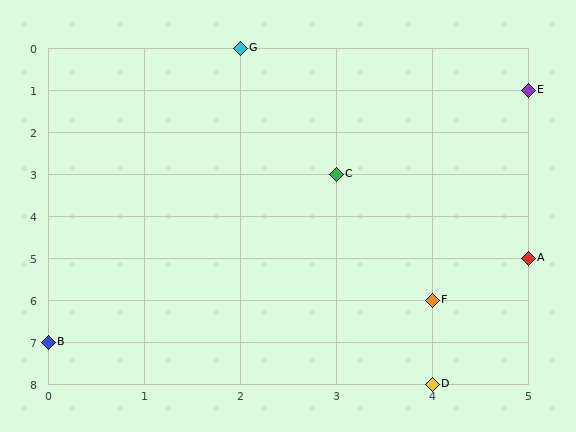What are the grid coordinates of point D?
Point D is at grid coordinates (4, 8).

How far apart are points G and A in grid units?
Points G and A are 3 columns and 5 rows apart (about 5.8 grid units diagonally).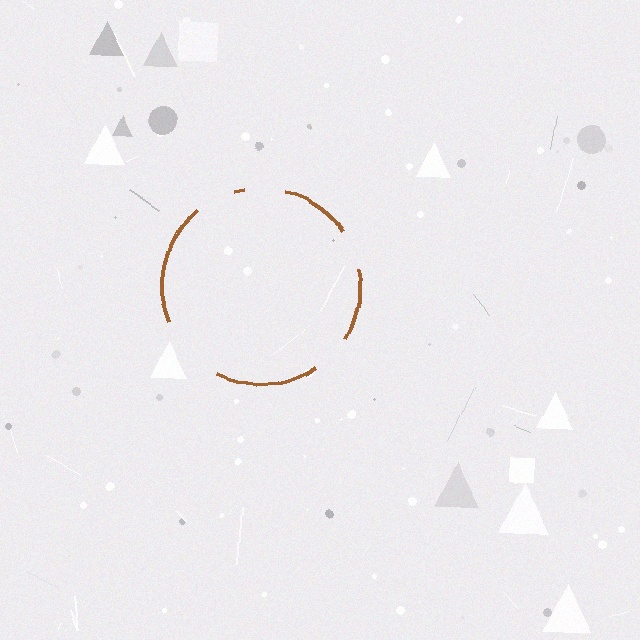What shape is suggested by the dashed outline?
The dashed outline suggests a circle.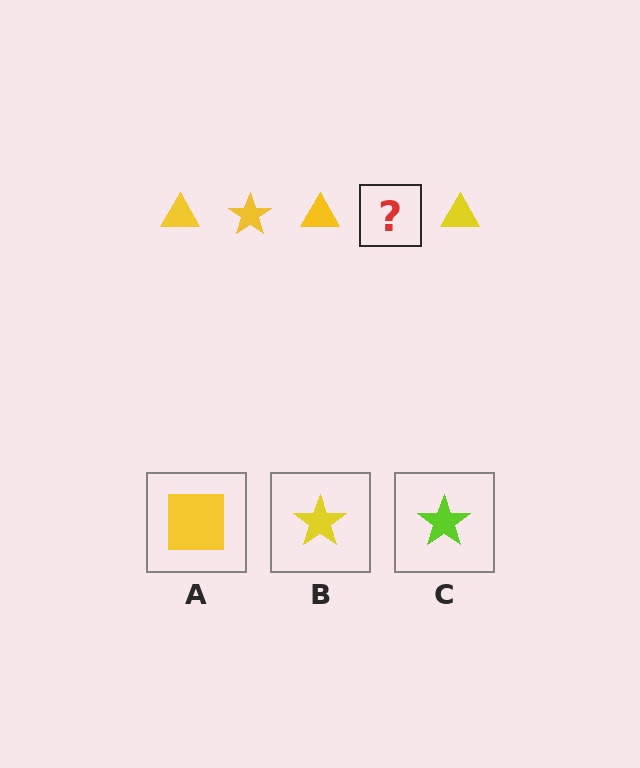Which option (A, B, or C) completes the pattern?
B.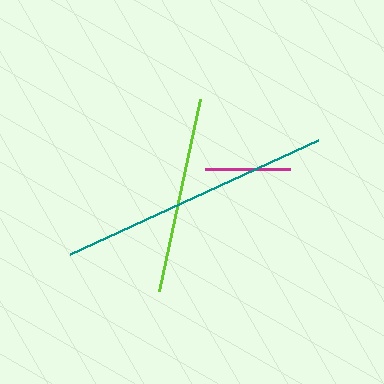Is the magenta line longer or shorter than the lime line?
The lime line is longer than the magenta line.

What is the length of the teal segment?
The teal segment is approximately 273 pixels long.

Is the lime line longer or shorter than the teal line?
The teal line is longer than the lime line.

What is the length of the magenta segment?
The magenta segment is approximately 85 pixels long.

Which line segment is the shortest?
The magenta line is the shortest at approximately 85 pixels.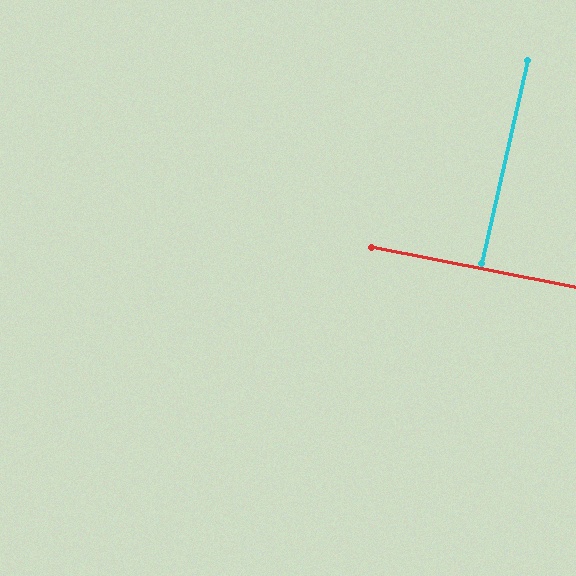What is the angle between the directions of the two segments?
Approximately 88 degrees.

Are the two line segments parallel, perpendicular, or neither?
Perpendicular — they meet at approximately 88°.